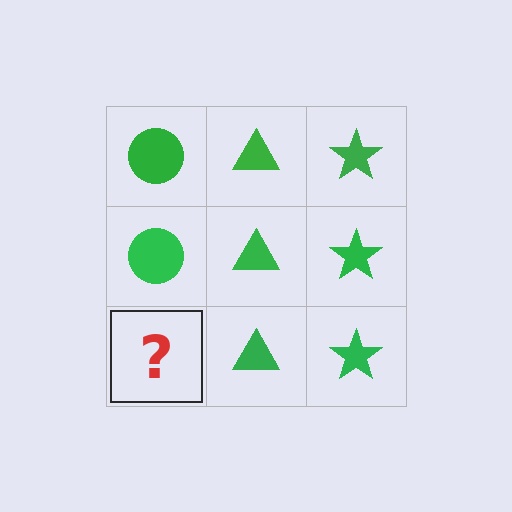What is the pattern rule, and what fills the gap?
The rule is that each column has a consistent shape. The gap should be filled with a green circle.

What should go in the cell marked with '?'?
The missing cell should contain a green circle.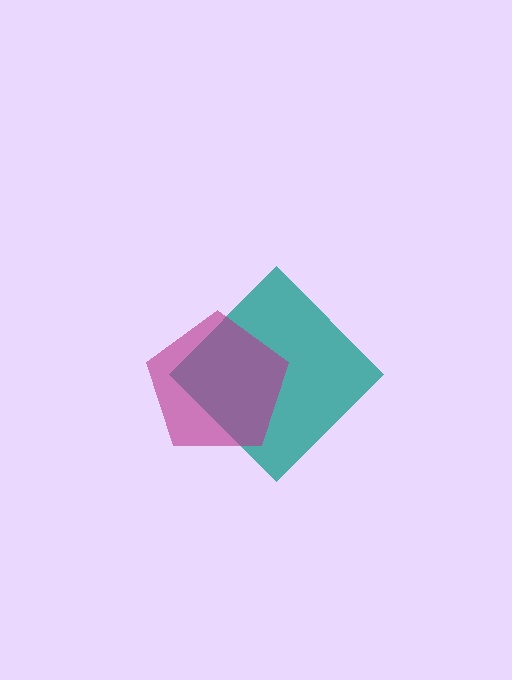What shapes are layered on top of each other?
The layered shapes are: a teal diamond, a magenta pentagon.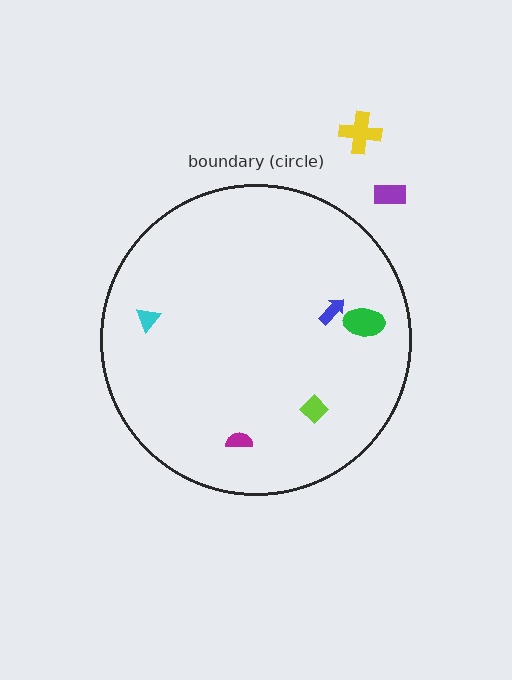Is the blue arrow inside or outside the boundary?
Inside.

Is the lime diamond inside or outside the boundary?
Inside.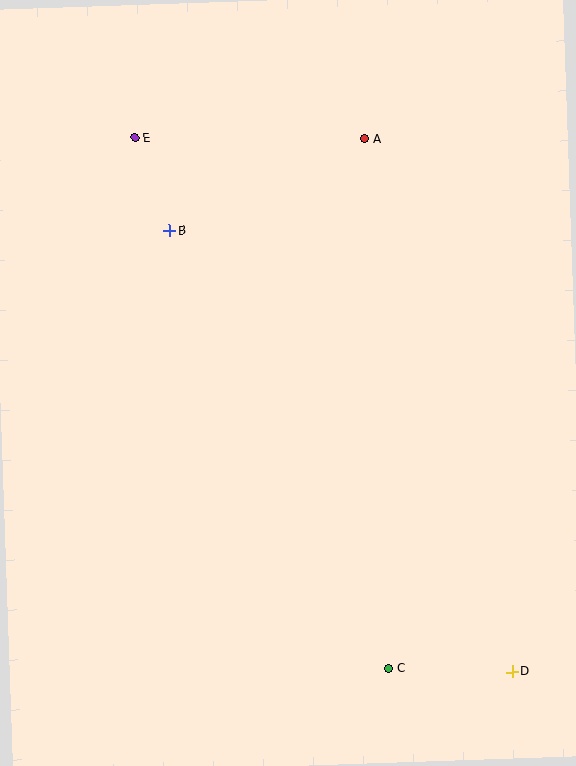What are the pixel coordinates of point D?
Point D is at (512, 672).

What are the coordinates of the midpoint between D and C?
The midpoint between D and C is at (450, 670).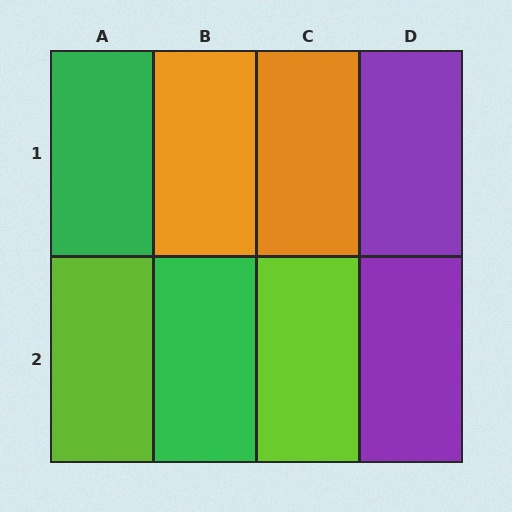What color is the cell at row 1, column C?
Orange.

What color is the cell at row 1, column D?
Purple.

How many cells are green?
2 cells are green.